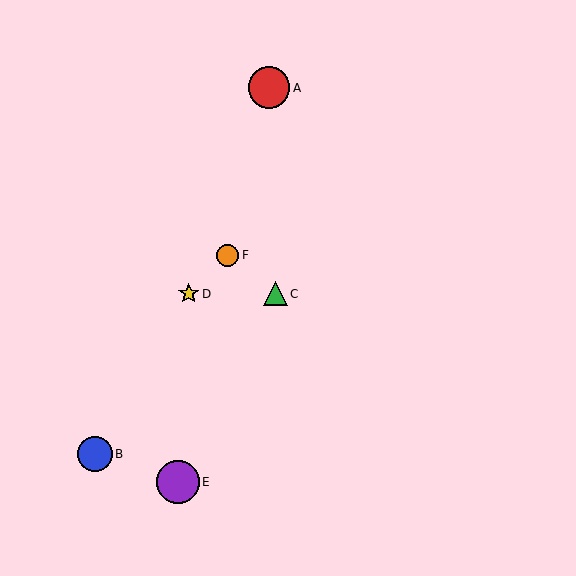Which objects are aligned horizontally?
Objects C, D are aligned horizontally.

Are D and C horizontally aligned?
Yes, both are at y≈294.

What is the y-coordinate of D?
Object D is at y≈294.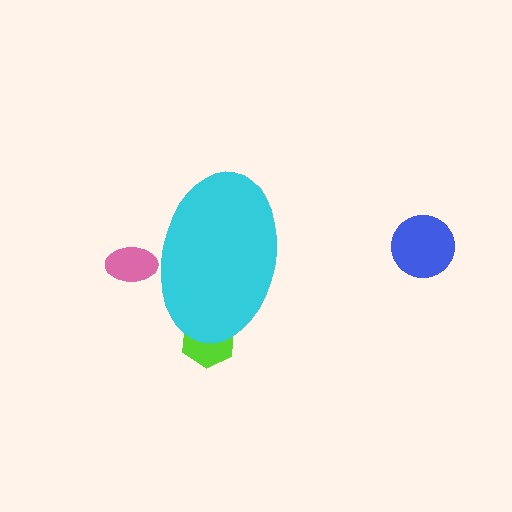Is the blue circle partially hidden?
No, the blue circle is fully visible.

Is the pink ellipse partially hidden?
Yes, the pink ellipse is partially hidden behind the cyan ellipse.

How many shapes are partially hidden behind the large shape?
2 shapes are partially hidden.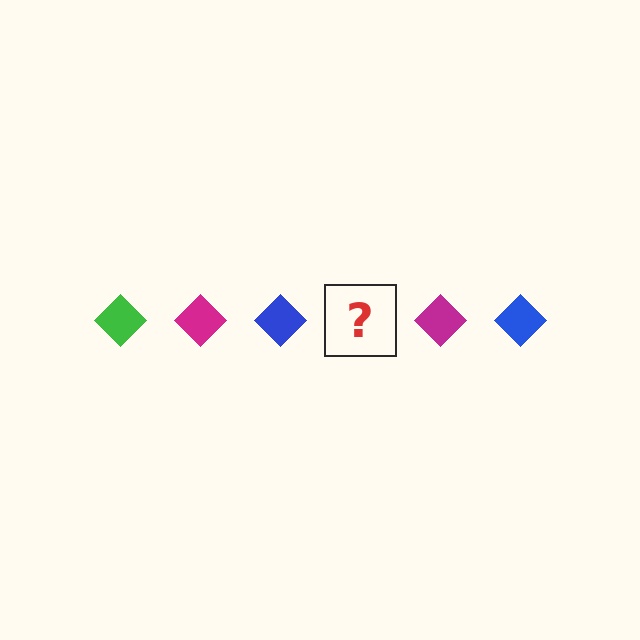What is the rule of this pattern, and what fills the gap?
The rule is that the pattern cycles through green, magenta, blue diamonds. The gap should be filled with a green diamond.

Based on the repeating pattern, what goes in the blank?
The blank should be a green diamond.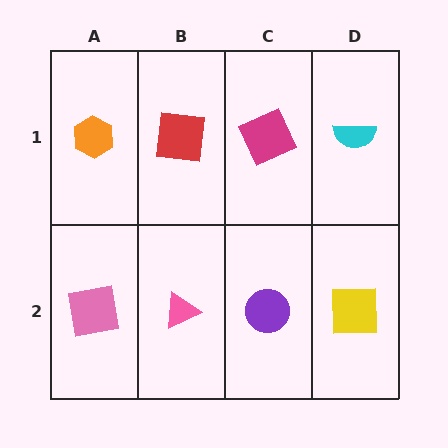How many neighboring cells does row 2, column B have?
3.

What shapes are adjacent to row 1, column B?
A pink triangle (row 2, column B), an orange hexagon (row 1, column A), a magenta square (row 1, column C).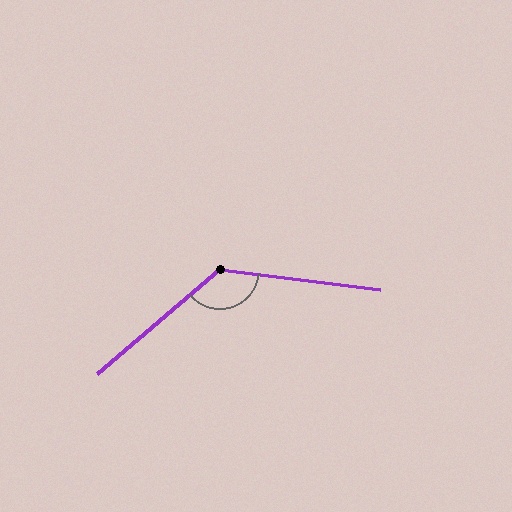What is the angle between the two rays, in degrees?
Approximately 132 degrees.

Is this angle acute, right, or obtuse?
It is obtuse.